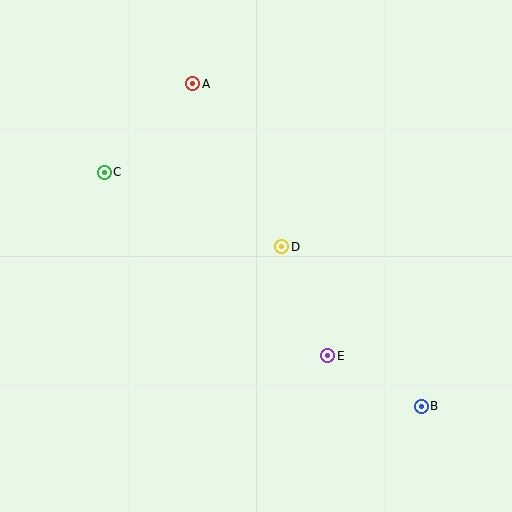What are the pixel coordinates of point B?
Point B is at (421, 406).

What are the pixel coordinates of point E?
Point E is at (328, 356).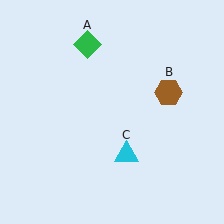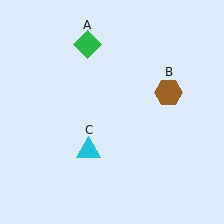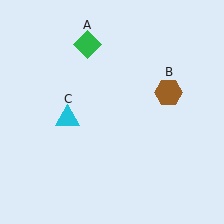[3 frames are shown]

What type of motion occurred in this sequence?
The cyan triangle (object C) rotated clockwise around the center of the scene.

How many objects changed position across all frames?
1 object changed position: cyan triangle (object C).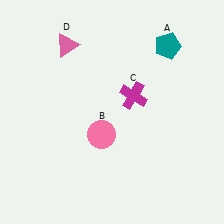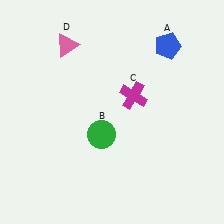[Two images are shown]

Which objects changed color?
A changed from teal to blue. B changed from pink to green.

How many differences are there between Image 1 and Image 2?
There are 2 differences between the two images.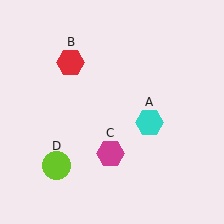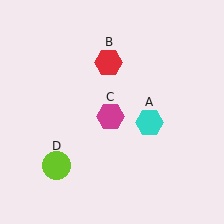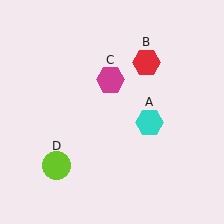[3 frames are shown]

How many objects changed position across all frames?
2 objects changed position: red hexagon (object B), magenta hexagon (object C).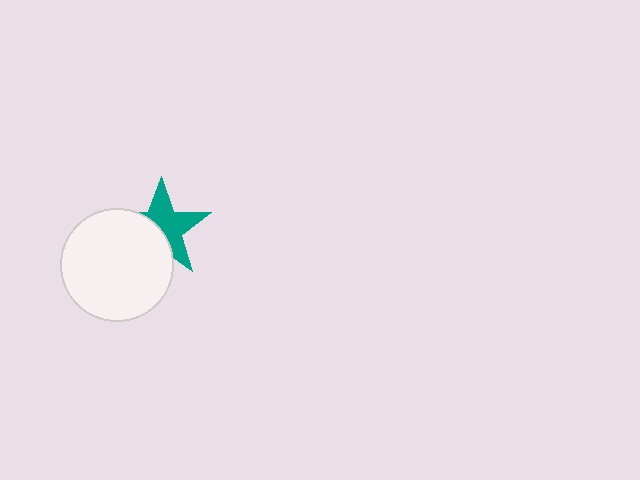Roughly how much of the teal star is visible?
About half of it is visible (roughly 57%).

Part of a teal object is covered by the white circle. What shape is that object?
It is a star.